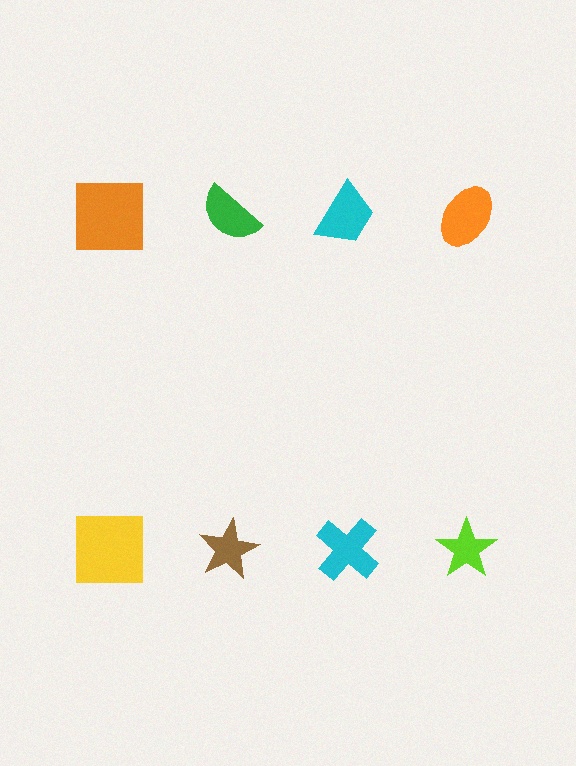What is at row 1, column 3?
A cyan trapezoid.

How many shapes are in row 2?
4 shapes.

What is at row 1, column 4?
An orange ellipse.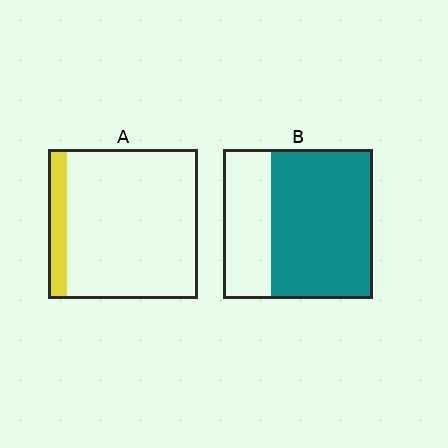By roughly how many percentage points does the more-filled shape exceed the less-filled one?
By roughly 55 percentage points (B over A).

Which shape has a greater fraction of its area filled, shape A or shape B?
Shape B.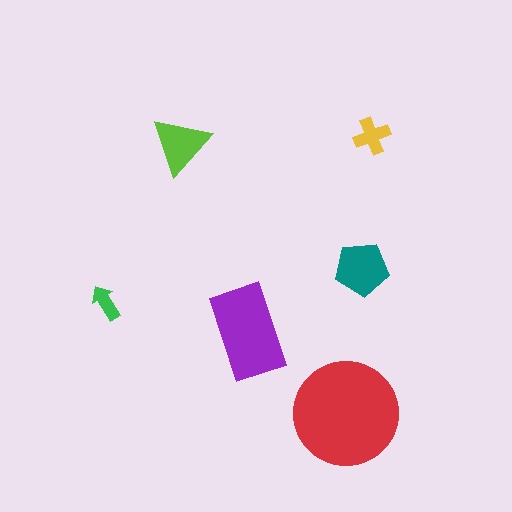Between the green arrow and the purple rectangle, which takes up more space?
The purple rectangle.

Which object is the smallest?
The green arrow.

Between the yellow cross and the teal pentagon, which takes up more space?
The teal pentagon.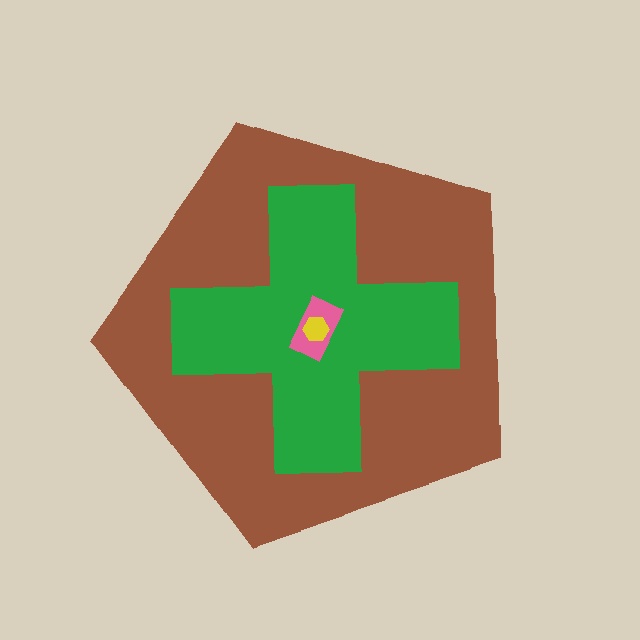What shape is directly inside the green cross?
The pink rectangle.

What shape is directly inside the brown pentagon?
The green cross.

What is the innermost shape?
The yellow hexagon.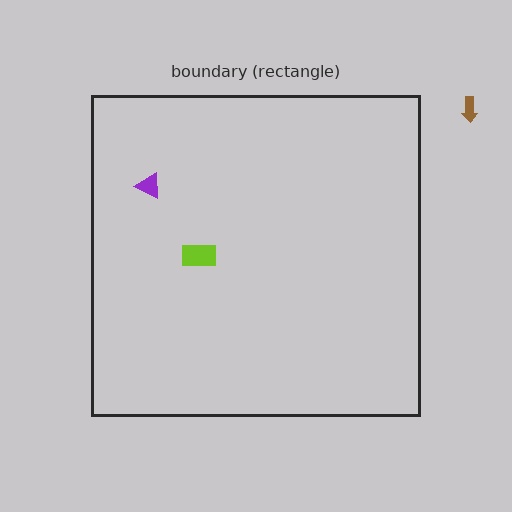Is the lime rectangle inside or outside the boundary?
Inside.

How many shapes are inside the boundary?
2 inside, 1 outside.